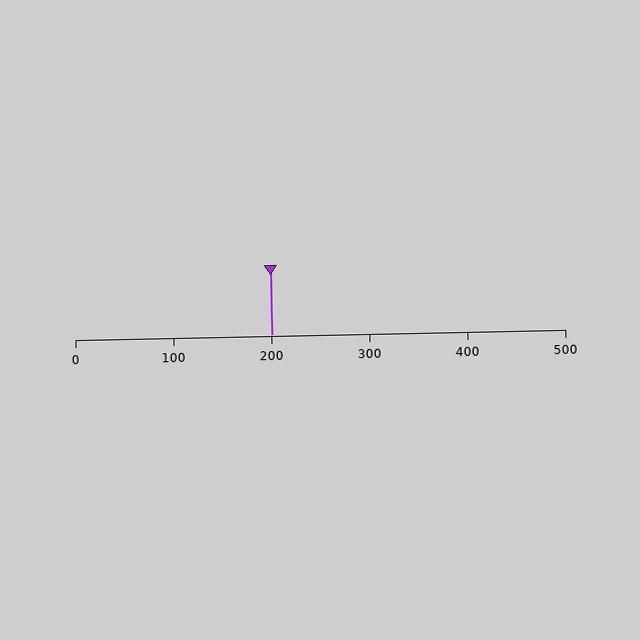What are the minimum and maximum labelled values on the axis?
The axis runs from 0 to 500.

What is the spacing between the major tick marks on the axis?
The major ticks are spaced 100 apart.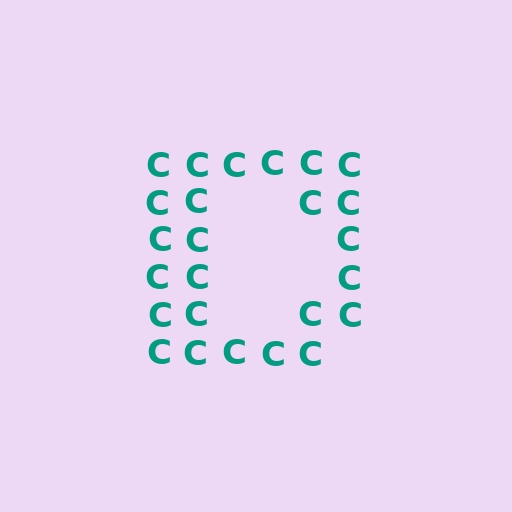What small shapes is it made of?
It is made of small letter C's.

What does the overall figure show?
The overall figure shows the letter D.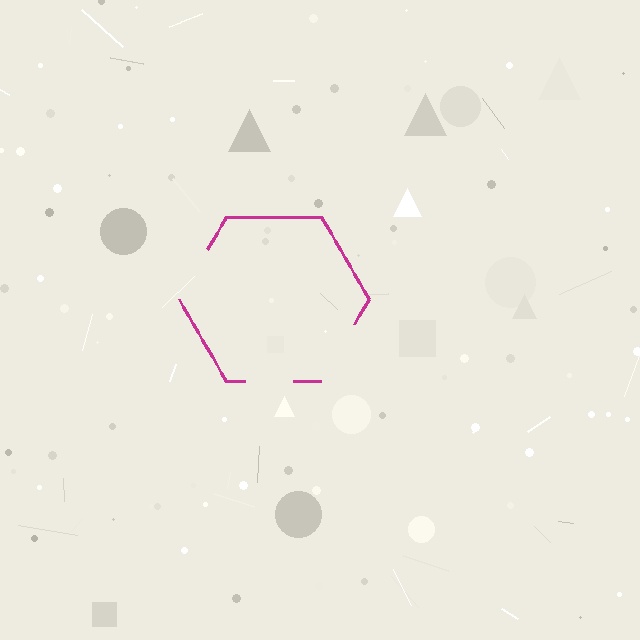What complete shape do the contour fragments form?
The contour fragments form a hexagon.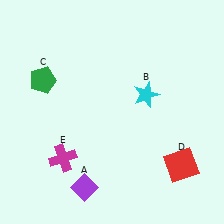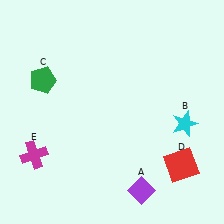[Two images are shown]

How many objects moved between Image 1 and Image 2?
3 objects moved between the two images.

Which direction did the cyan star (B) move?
The cyan star (B) moved right.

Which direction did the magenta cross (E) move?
The magenta cross (E) moved left.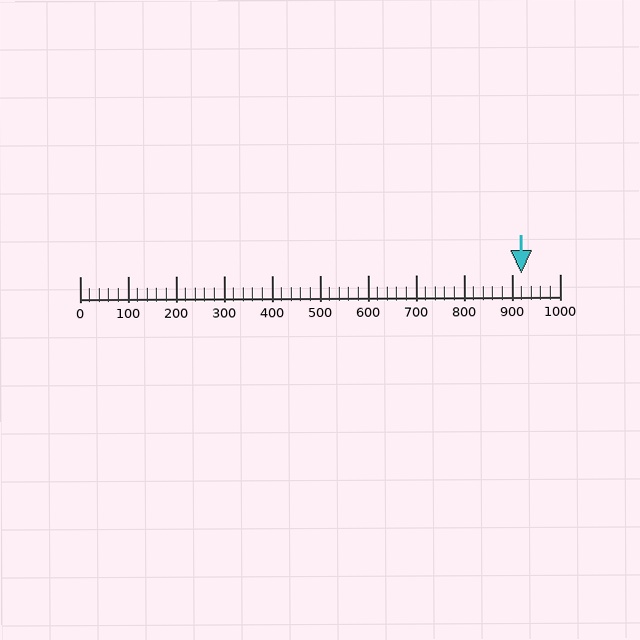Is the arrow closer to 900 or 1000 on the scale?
The arrow is closer to 900.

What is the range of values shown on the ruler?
The ruler shows values from 0 to 1000.